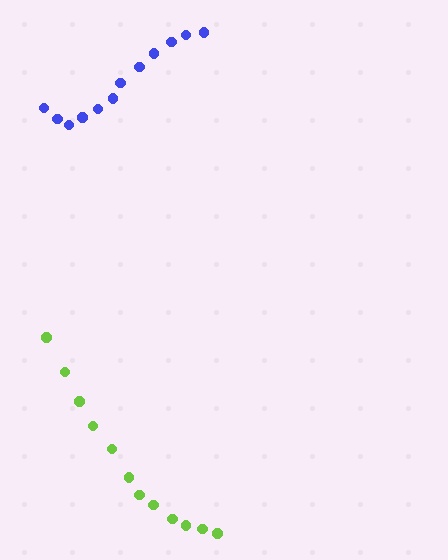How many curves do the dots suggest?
There are 2 distinct paths.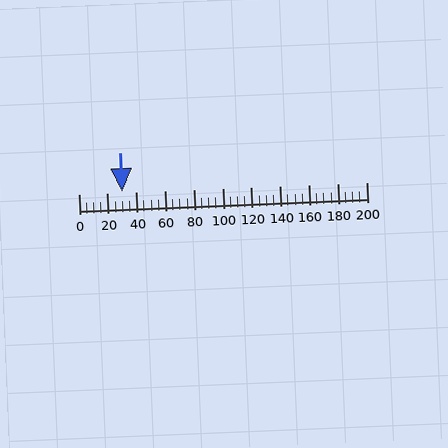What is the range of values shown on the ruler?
The ruler shows values from 0 to 200.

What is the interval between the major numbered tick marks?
The major tick marks are spaced 20 units apart.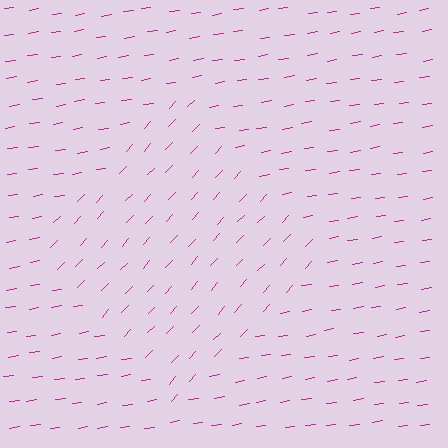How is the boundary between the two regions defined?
The boundary is defined purely by a change in line orientation (approximately 38 degrees difference). All lines are the same color and thickness.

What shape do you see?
I see a diamond.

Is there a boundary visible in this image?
Yes, there is a texture boundary formed by a change in line orientation.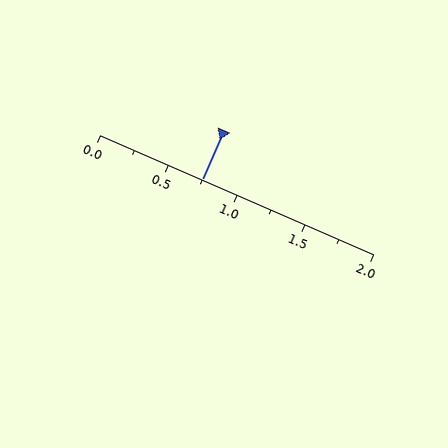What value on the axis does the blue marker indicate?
The marker indicates approximately 0.75.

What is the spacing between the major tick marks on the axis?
The major ticks are spaced 0.5 apart.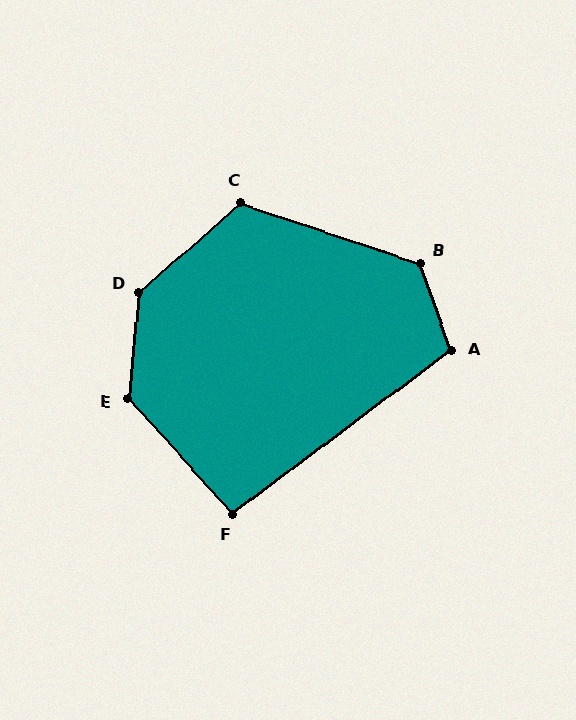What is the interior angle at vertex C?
Approximately 120 degrees (obtuse).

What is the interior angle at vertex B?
Approximately 128 degrees (obtuse).